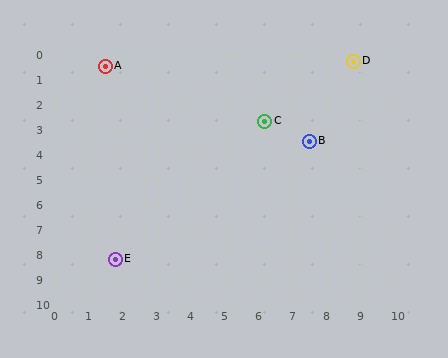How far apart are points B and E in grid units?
Points B and E are about 7.4 grid units apart.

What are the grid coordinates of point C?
Point C is at approximately (6.2, 2.7).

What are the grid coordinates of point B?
Point B is at approximately (7.5, 3.5).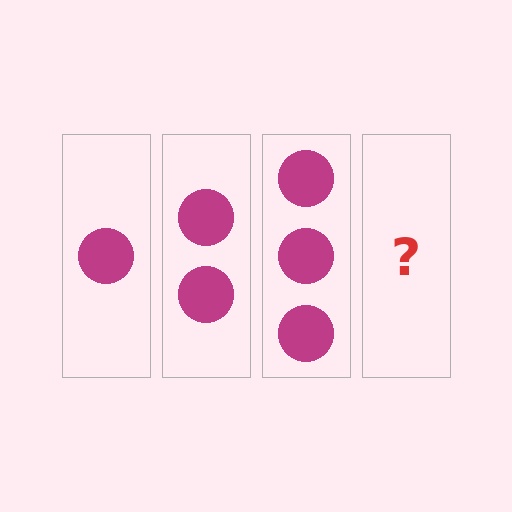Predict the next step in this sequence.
The next step is 4 circles.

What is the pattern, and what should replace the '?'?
The pattern is that each step adds one more circle. The '?' should be 4 circles.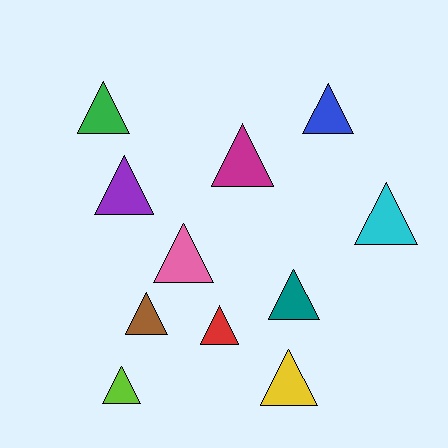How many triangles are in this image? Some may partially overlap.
There are 11 triangles.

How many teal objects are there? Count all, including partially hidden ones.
There is 1 teal object.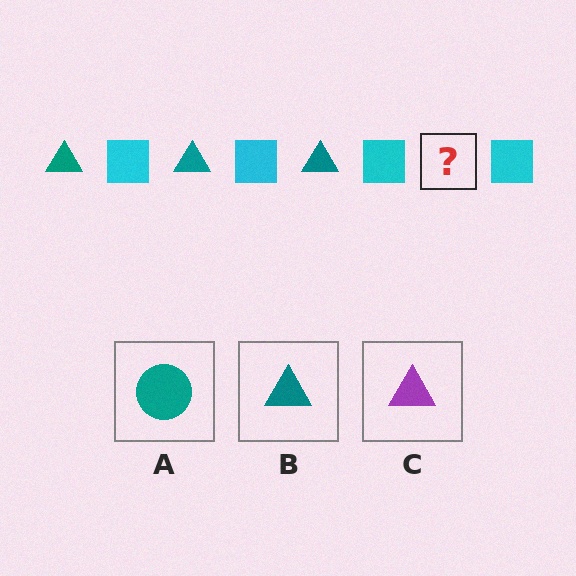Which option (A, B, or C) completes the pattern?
B.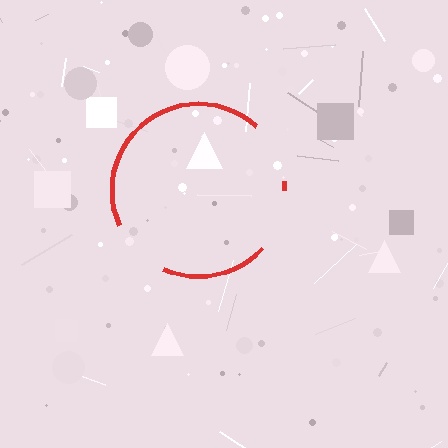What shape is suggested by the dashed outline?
The dashed outline suggests a circle.